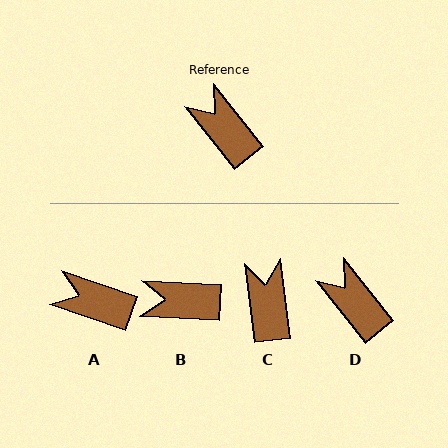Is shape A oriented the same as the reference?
No, it is off by about 32 degrees.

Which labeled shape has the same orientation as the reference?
D.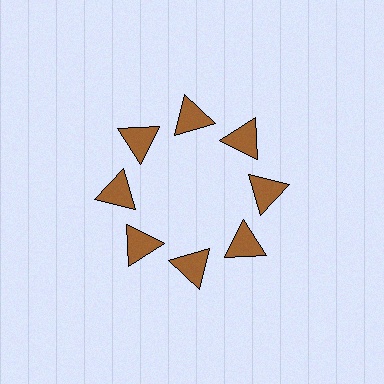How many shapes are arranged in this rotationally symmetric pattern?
There are 8 shapes, arranged in 8 groups of 1.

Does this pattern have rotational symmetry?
Yes, this pattern has 8-fold rotational symmetry. It looks the same after rotating 45 degrees around the center.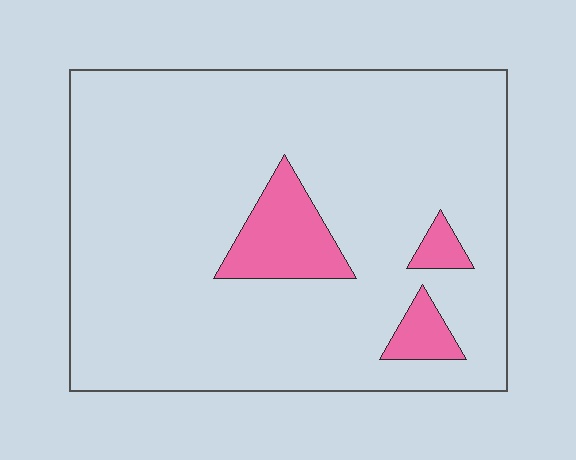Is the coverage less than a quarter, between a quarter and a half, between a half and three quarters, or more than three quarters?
Less than a quarter.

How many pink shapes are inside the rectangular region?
3.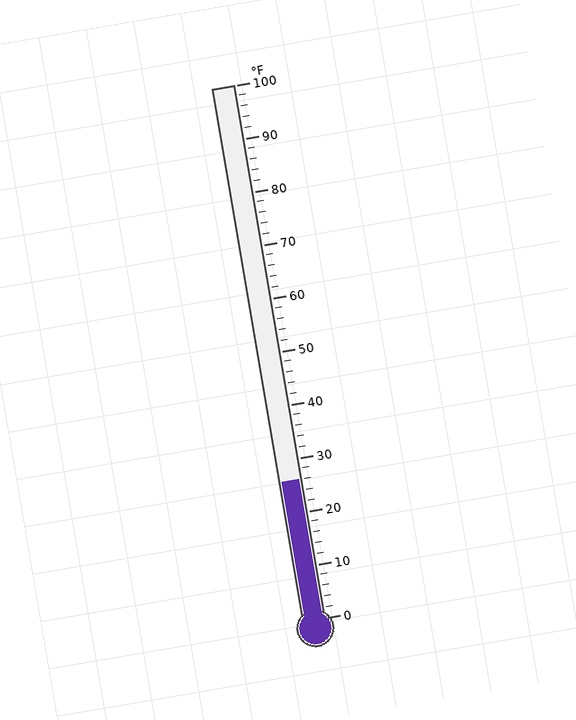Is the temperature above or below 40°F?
The temperature is below 40°F.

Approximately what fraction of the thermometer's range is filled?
The thermometer is filled to approximately 25% of its range.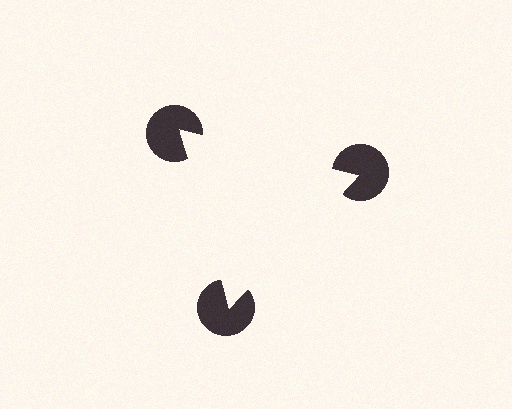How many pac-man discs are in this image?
There are 3 — one at each vertex of the illusory triangle.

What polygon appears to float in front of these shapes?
An illusory triangle — its edges are inferred from the aligned wedge cuts in the pac-man discs, not physically drawn.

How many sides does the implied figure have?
3 sides.